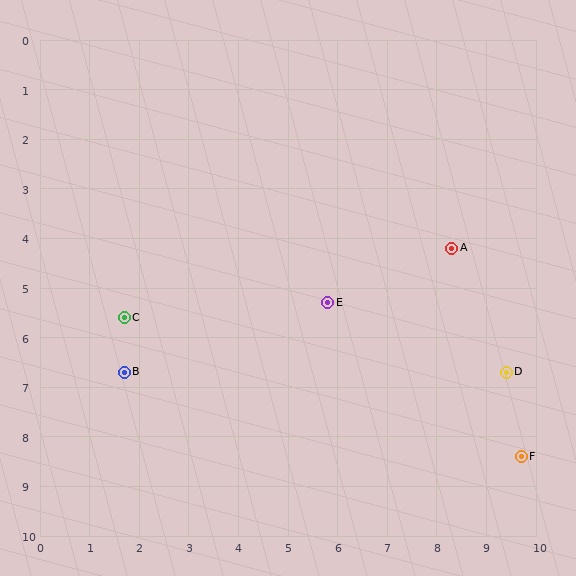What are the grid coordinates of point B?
Point B is at approximately (1.7, 6.7).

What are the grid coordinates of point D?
Point D is at approximately (9.4, 6.7).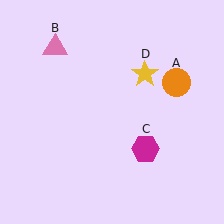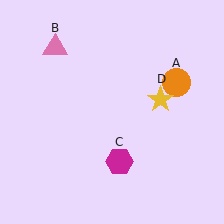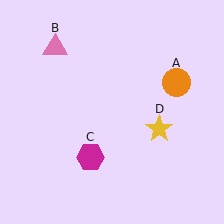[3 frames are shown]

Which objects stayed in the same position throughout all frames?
Orange circle (object A) and pink triangle (object B) remained stationary.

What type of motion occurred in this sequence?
The magenta hexagon (object C), yellow star (object D) rotated clockwise around the center of the scene.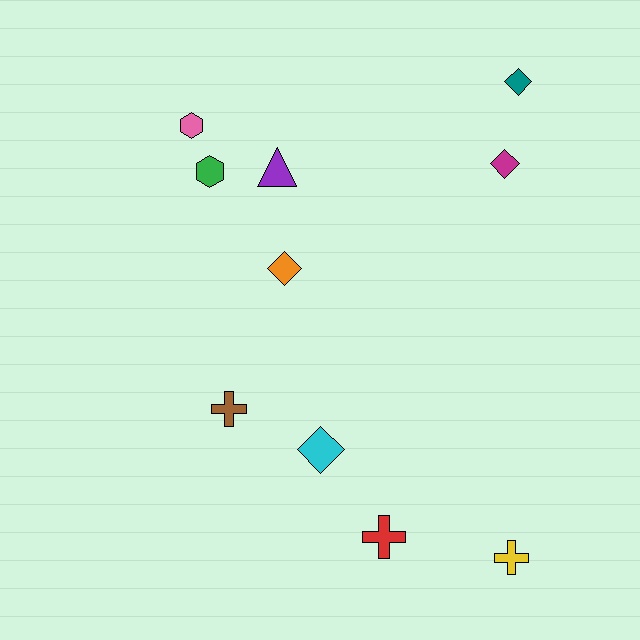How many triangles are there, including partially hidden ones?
There is 1 triangle.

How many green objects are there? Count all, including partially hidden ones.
There is 1 green object.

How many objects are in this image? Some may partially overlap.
There are 10 objects.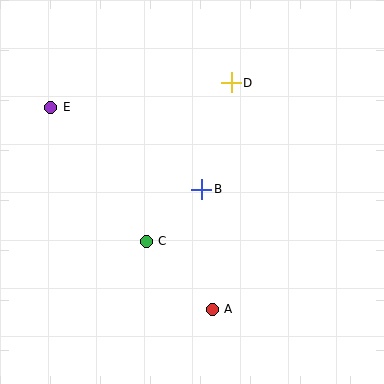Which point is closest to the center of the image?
Point B at (202, 189) is closest to the center.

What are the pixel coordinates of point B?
Point B is at (202, 189).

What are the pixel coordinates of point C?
Point C is at (146, 241).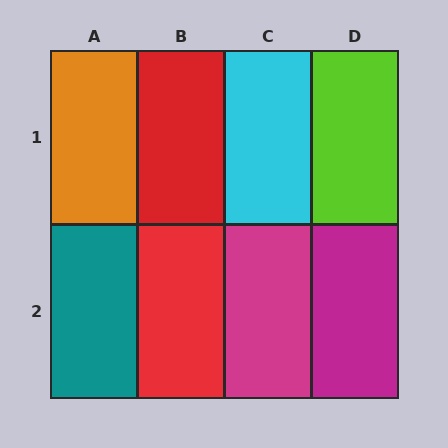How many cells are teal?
1 cell is teal.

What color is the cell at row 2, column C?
Magenta.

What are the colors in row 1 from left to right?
Orange, red, cyan, lime.